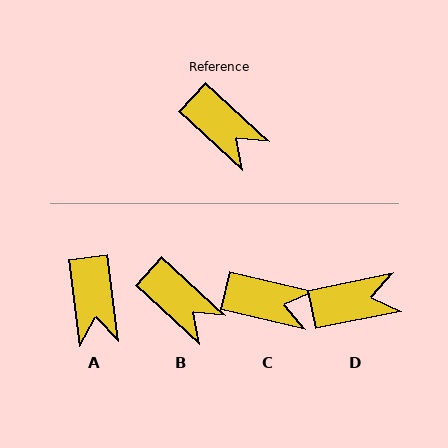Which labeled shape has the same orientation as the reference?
B.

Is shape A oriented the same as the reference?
No, it is off by about 40 degrees.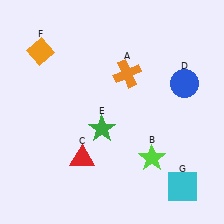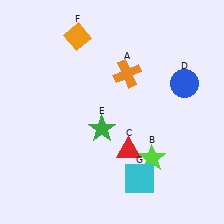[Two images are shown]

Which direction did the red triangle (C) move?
The red triangle (C) moved right.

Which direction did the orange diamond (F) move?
The orange diamond (F) moved right.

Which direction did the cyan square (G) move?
The cyan square (G) moved left.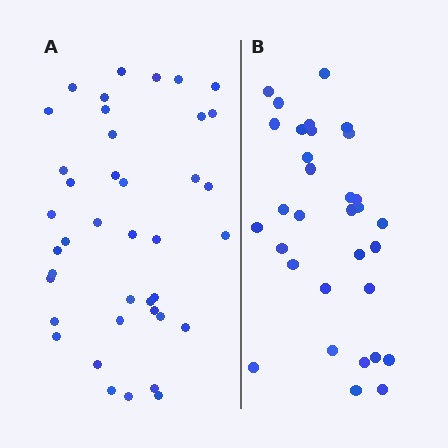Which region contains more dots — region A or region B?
Region A (the left region) has more dots.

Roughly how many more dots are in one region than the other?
Region A has roughly 8 or so more dots than region B.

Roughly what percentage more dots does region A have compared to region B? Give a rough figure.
About 25% more.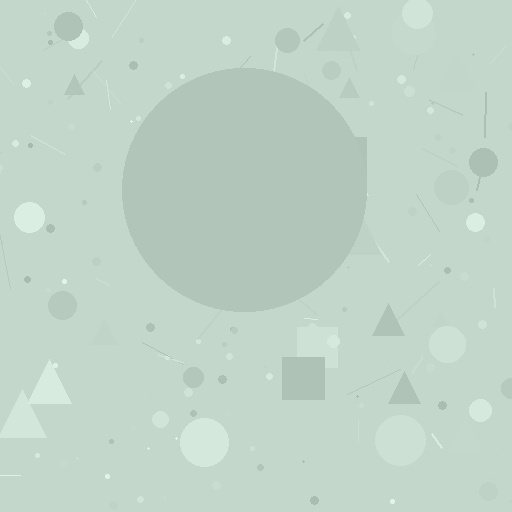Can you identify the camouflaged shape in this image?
The camouflaged shape is a circle.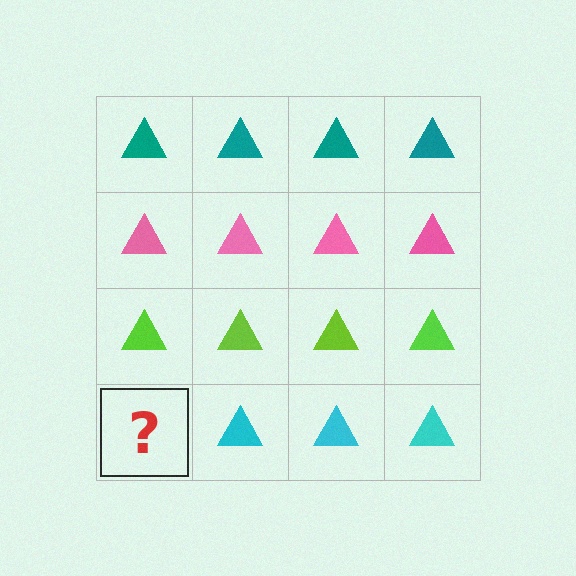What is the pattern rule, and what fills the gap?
The rule is that each row has a consistent color. The gap should be filled with a cyan triangle.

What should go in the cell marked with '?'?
The missing cell should contain a cyan triangle.